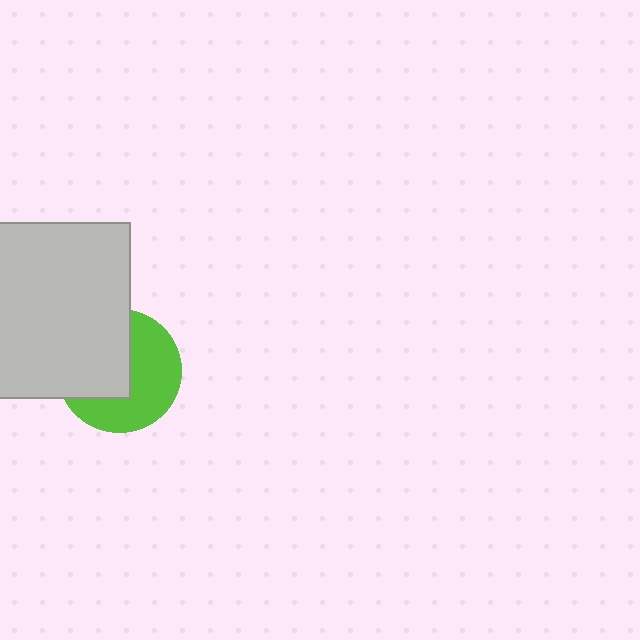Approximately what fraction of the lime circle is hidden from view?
Roughly 48% of the lime circle is hidden behind the light gray square.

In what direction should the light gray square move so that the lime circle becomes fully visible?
The light gray square should move left. That is the shortest direction to clear the overlap and leave the lime circle fully visible.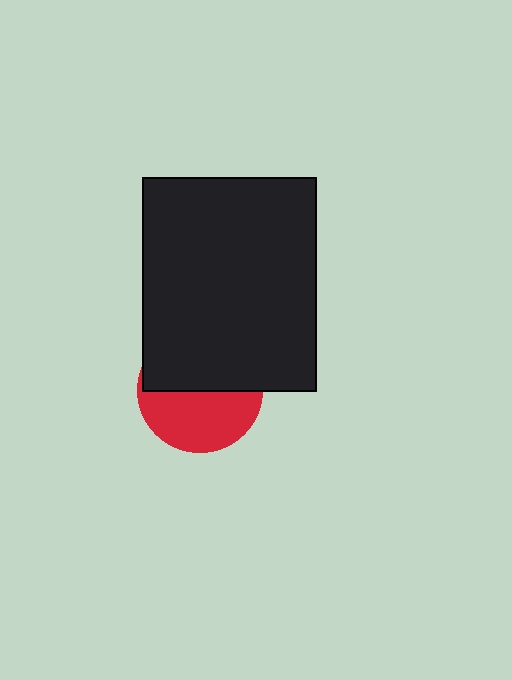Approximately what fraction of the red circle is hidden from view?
Roughly 50% of the red circle is hidden behind the black rectangle.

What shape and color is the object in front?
The object in front is a black rectangle.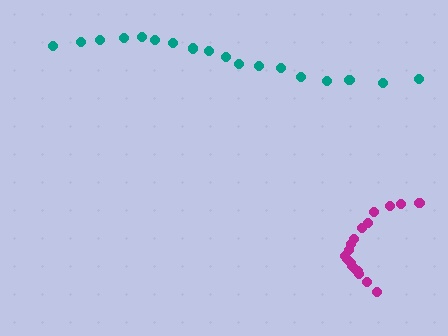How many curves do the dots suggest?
There are 2 distinct paths.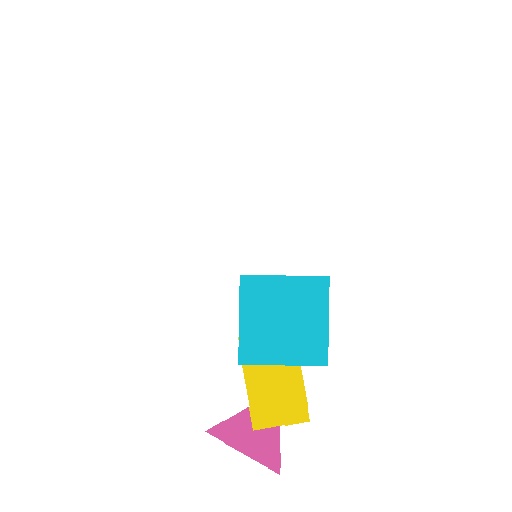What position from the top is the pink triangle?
The pink triangle is 3rd from the top.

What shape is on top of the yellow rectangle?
The cyan square is on top of the yellow rectangle.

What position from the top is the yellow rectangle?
The yellow rectangle is 2nd from the top.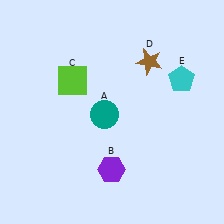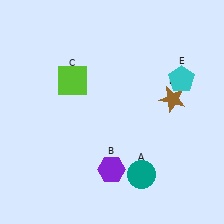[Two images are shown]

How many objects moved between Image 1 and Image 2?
2 objects moved between the two images.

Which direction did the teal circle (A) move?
The teal circle (A) moved down.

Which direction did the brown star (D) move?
The brown star (D) moved down.